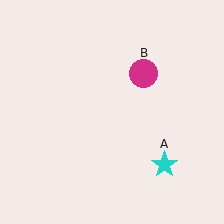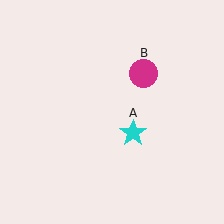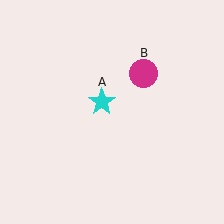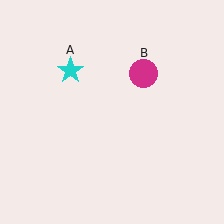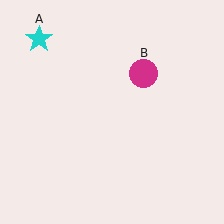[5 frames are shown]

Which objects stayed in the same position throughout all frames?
Magenta circle (object B) remained stationary.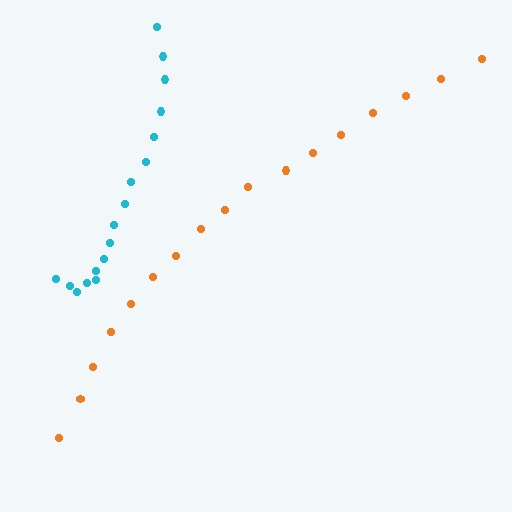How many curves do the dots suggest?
There are 2 distinct paths.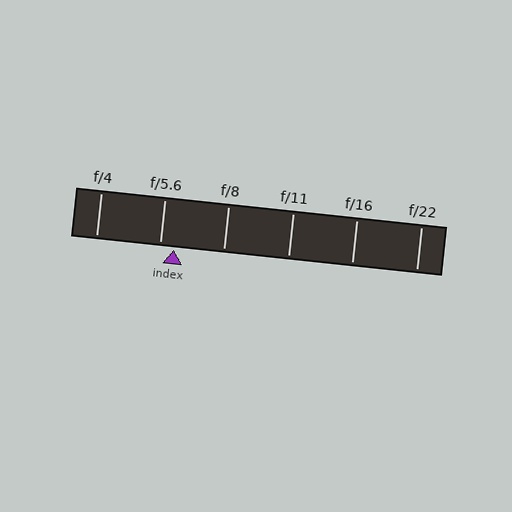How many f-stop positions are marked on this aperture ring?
There are 6 f-stop positions marked.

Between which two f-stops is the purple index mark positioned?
The index mark is between f/5.6 and f/8.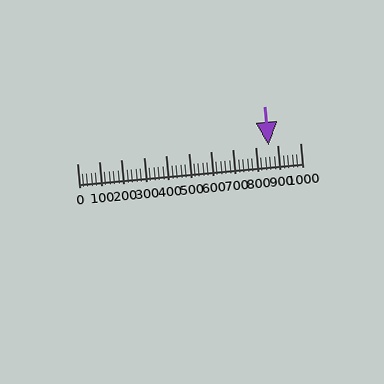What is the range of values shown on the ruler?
The ruler shows values from 0 to 1000.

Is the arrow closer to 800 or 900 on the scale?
The arrow is closer to 900.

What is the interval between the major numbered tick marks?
The major tick marks are spaced 100 units apart.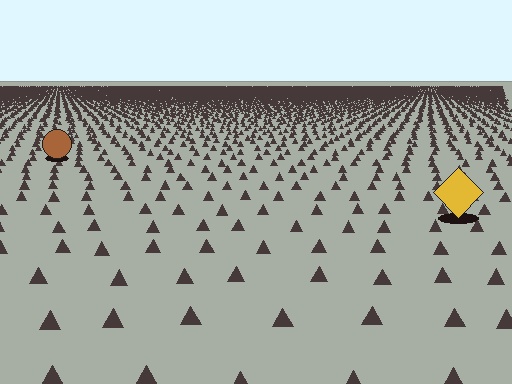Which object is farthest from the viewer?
The brown circle is farthest from the viewer. It appears smaller and the ground texture around it is denser.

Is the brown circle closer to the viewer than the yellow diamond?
No. The yellow diamond is closer — you can tell from the texture gradient: the ground texture is coarser near it.